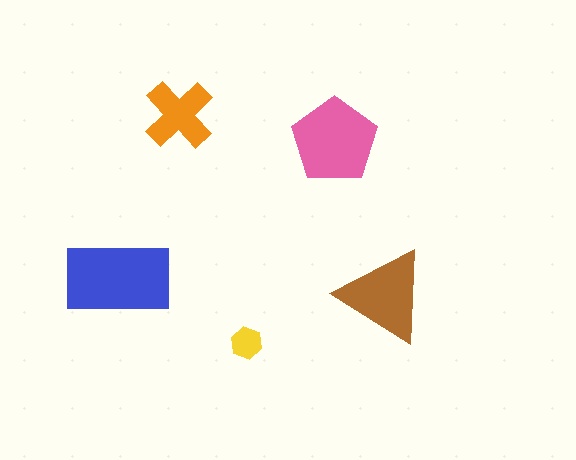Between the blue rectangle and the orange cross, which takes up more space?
The blue rectangle.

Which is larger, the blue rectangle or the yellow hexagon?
The blue rectangle.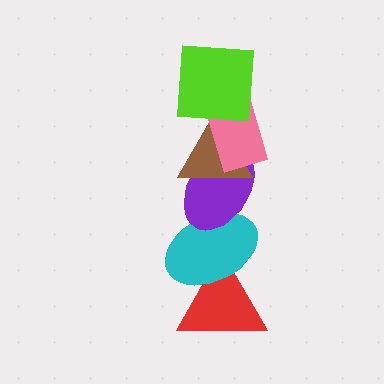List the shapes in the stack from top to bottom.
From top to bottom: the lime square, the pink rectangle, the brown triangle, the purple ellipse, the cyan ellipse, the red triangle.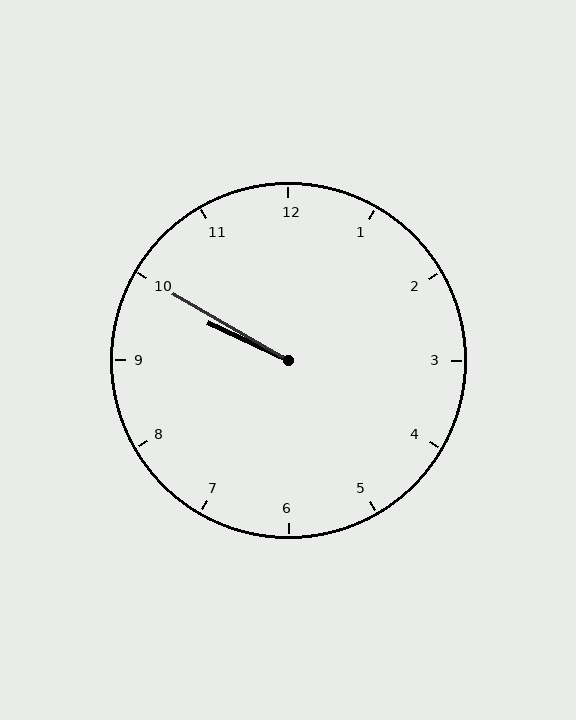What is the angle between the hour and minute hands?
Approximately 5 degrees.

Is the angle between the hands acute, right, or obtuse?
It is acute.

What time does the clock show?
9:50.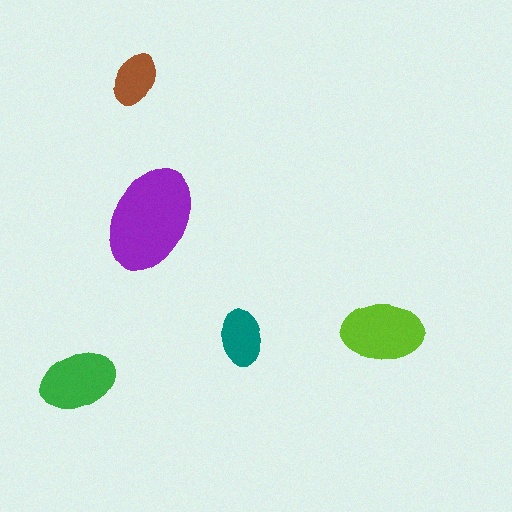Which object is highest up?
The brown ellipse is topmost.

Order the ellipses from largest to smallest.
the purple one, the lime one, the green one, the teal one, the brown one.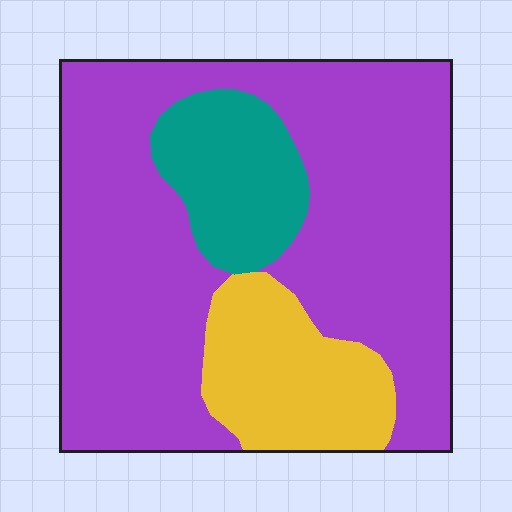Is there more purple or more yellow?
Purple.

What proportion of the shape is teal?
Teal takes up less than a quarter of the shape.